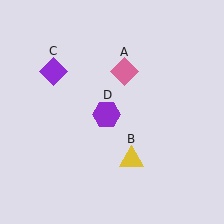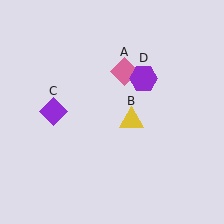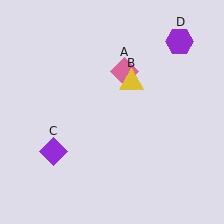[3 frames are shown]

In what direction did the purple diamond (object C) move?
The purple diamond (object C) moved down.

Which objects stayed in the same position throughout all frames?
Pink diamond (object A) remained stationary.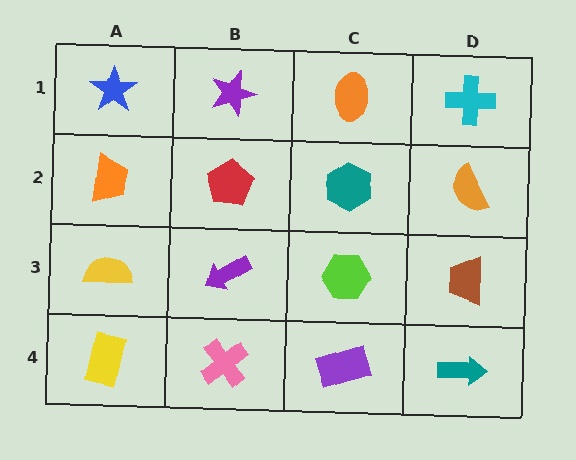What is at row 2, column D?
An orange semicircle.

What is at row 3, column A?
A yellow semicircle.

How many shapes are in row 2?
4 shapes.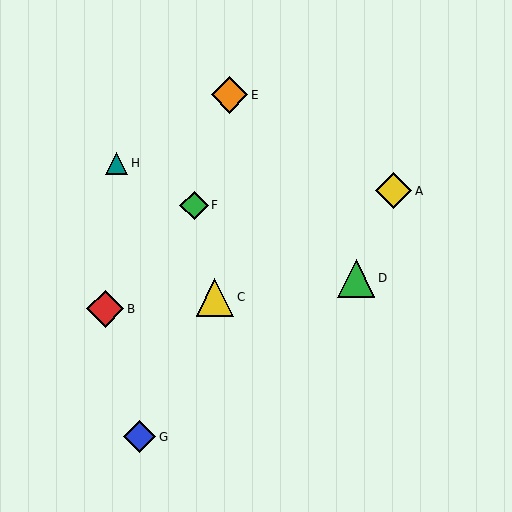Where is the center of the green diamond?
The center of the green diamond is at (194, 205).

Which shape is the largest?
The yellow triangle (labeled C) is the largest.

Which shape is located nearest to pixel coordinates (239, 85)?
The orange diamond (labeled E) at (230, 95) is nearest to that location.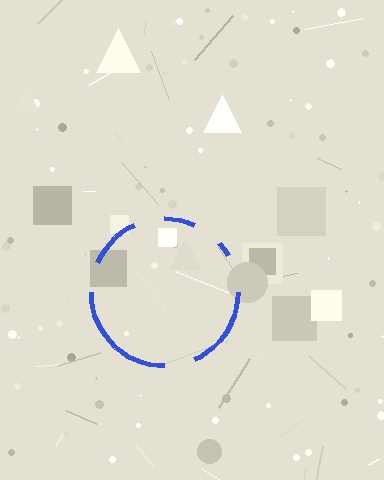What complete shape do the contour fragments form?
The contour fragments form a circle.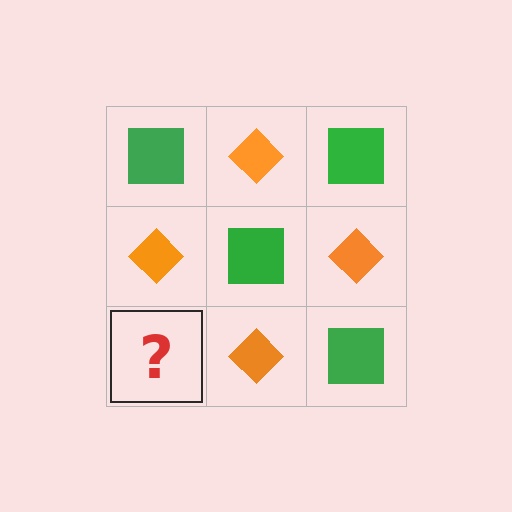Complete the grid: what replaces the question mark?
The question mark should be replaced with a green square.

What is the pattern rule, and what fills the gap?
The rule is that it alternates green square and orange diamond in a checkerboard pattern. The gap should be filled with a green square.